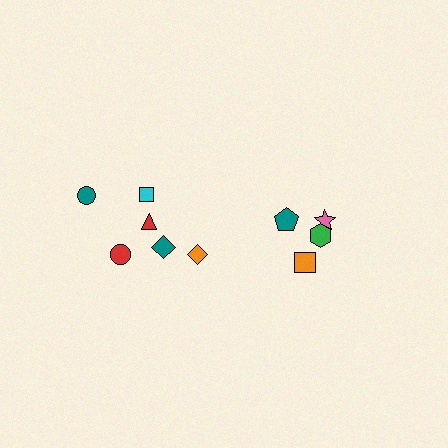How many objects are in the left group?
There are 6 objects.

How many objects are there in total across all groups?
There are 10 objects.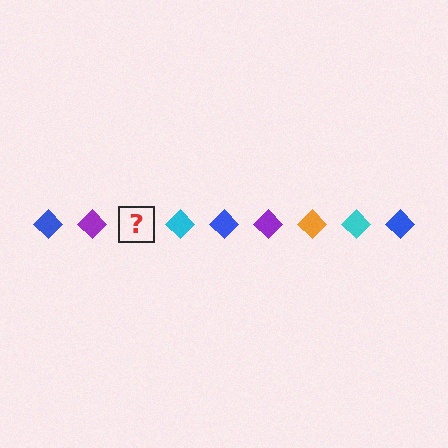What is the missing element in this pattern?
The missing element is an orange diamond.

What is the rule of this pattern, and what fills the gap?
The rule is that the pattern cycles through blue, purple, orange, cyan diamonds. The gap should be filled with an orange diamond.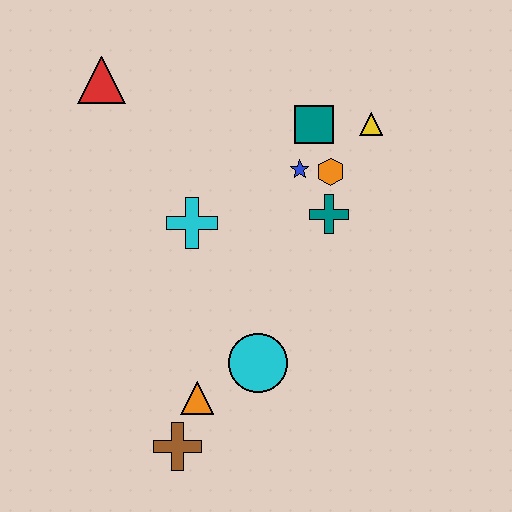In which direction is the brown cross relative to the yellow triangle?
The brown cross is below the yellow triangle.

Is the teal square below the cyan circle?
No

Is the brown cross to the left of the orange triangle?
Yes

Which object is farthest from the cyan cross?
The brown cross is farthest from the cyan cross.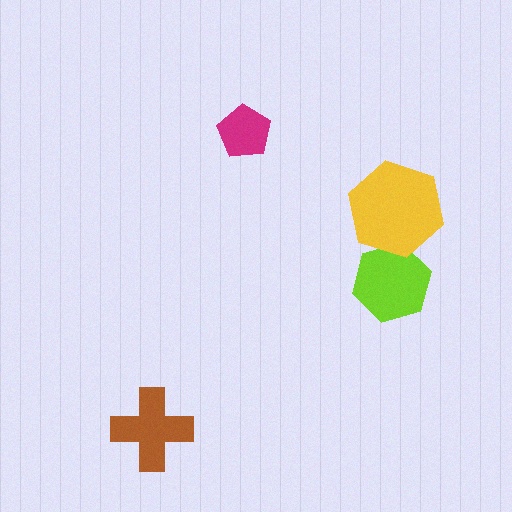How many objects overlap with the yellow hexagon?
1 object overlaps with the yellow hexagon.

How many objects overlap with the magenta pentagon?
0 objects overlap with the magenta pentagon.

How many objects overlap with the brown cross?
0 objects overlap with the brown cross.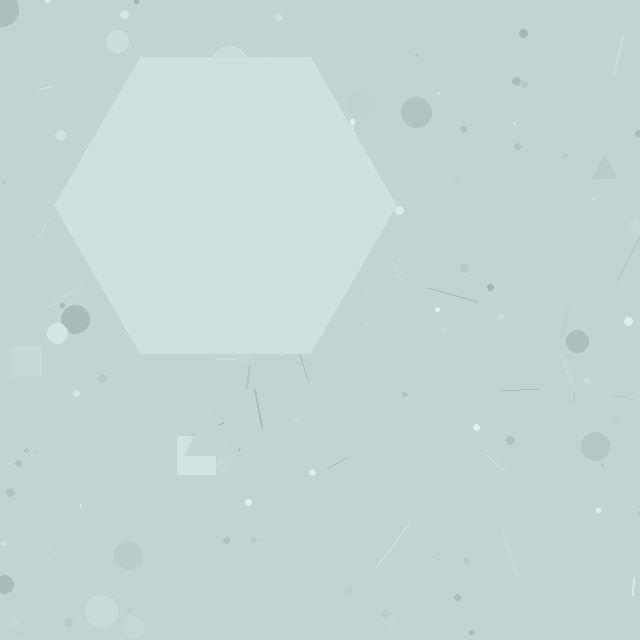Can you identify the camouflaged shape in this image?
The camouflaged shape is a hexagon.